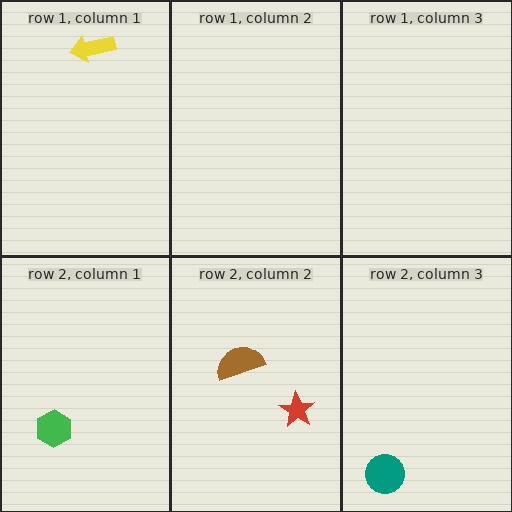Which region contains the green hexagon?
The row 2, column 1 region.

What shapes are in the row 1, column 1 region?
The yellow arrow.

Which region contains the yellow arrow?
The row 1, column 1 region.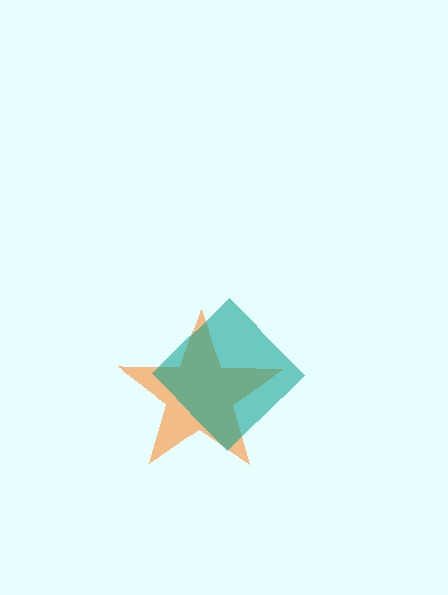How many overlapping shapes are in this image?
There are 2 overlapping shapes in the image.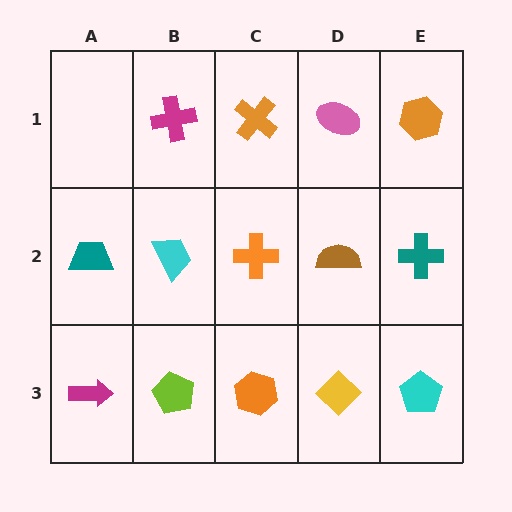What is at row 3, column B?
A lime pentagon.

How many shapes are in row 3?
5 shapes.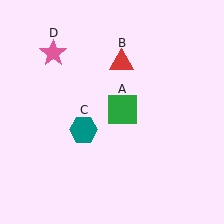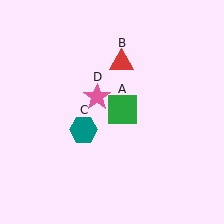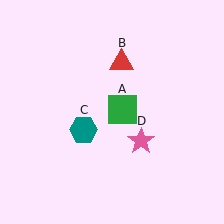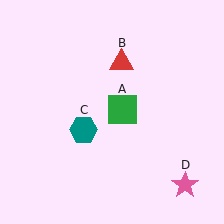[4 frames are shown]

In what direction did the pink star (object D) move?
The pink star (object D) moved down and to the right.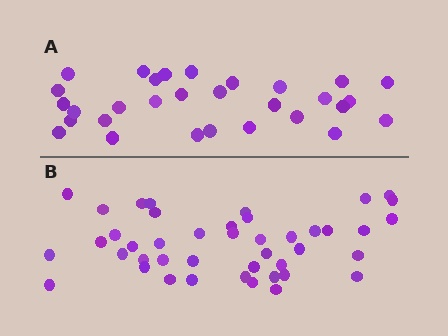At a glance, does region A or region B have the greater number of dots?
Region B (the bottom region) has more dots.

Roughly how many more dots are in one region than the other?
Region B has approximately 15 more dots than region A.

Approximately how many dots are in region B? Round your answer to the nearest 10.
About 40 dots. (The exact count is 43, which rounds to 40.)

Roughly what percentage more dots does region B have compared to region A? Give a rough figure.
About 45% more.